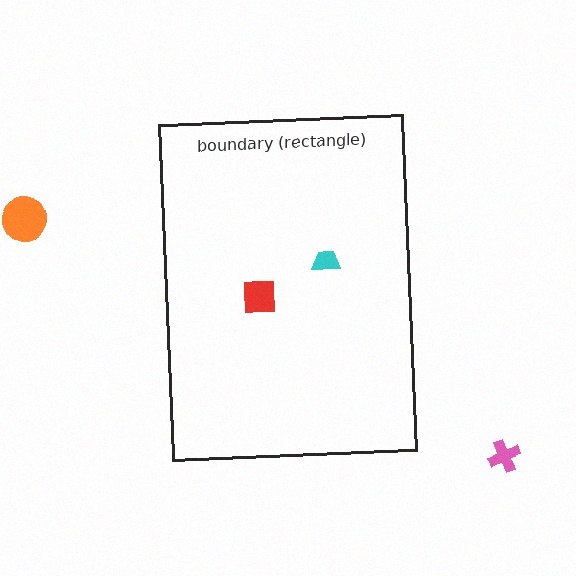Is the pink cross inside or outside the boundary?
Outside.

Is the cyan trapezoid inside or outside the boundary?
Inside.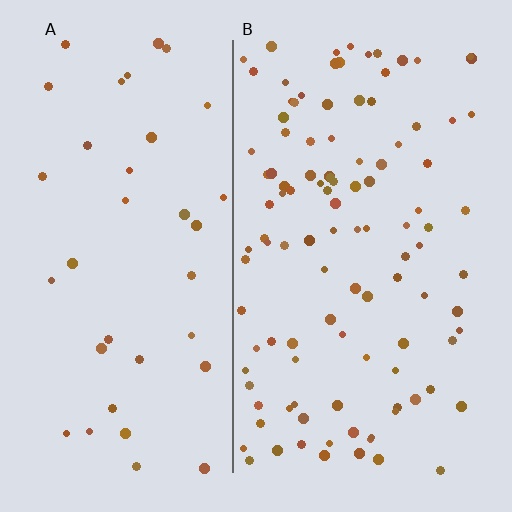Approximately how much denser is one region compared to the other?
Approximately 2.9× — region B over region A.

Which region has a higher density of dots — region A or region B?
B (the right).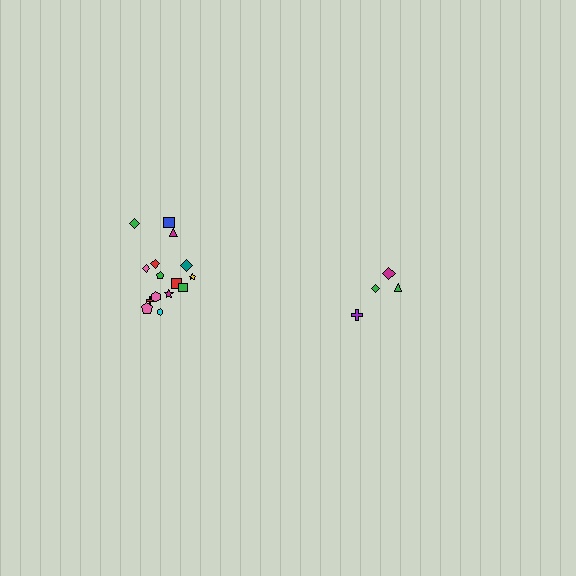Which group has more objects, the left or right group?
The left group.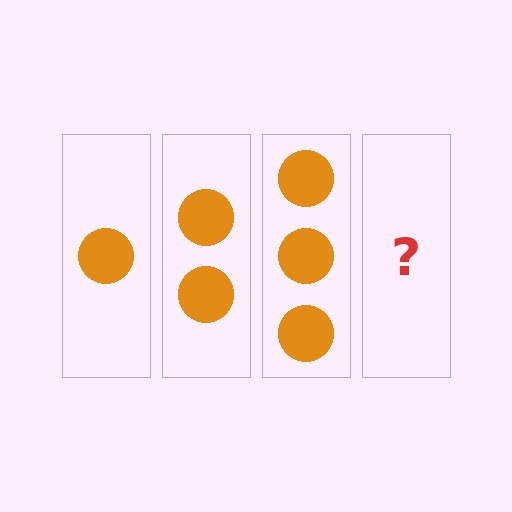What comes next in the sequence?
The next element should be 4 circles.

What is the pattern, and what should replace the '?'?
The pattern is that each step adds one more circle. The '?' should be 4 circles.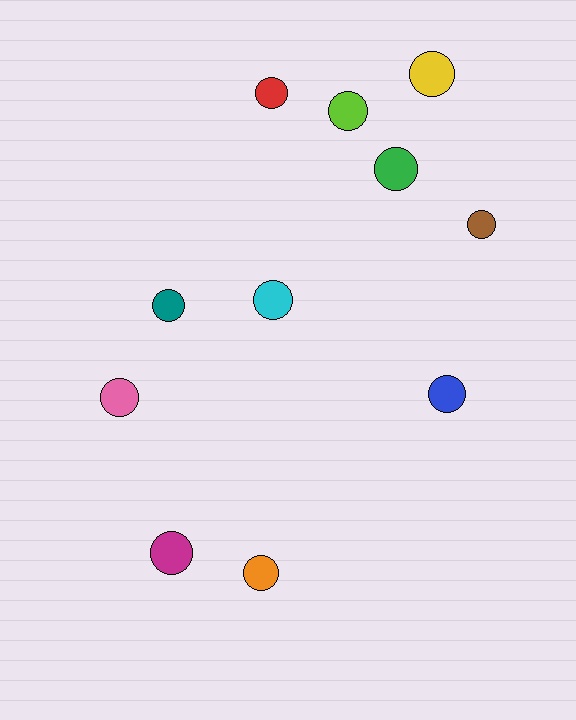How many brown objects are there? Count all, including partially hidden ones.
There is 1 brown object.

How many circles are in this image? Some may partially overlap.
There are 11 circles.